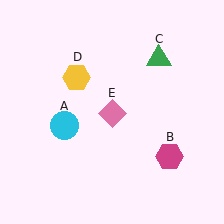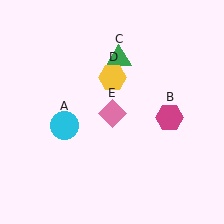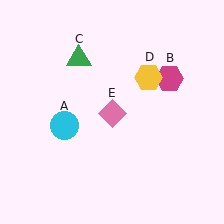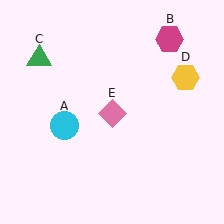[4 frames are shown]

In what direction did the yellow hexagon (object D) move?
The yellow hexagon (object D) moved right.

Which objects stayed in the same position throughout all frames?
Cyan circle (object A) and pink diamond (object E) remained stationary.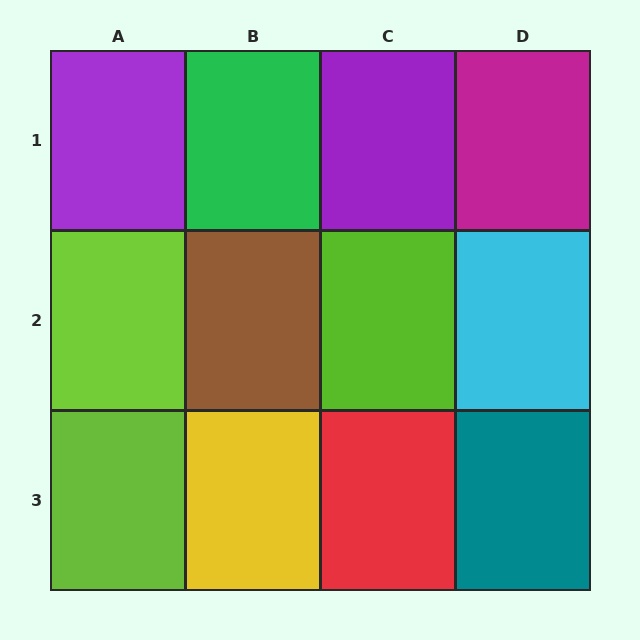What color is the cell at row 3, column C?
Red.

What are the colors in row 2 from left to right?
Lime, brown, lime, cyan.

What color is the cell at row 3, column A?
Lime.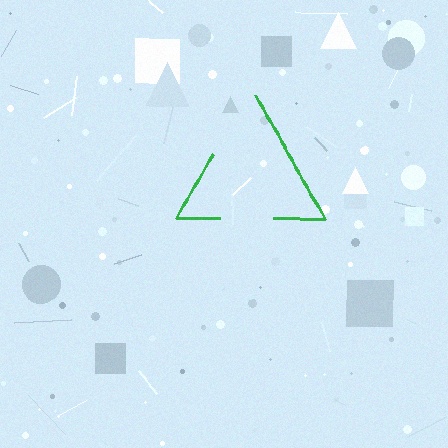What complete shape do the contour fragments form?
The contour fragments form a triangle.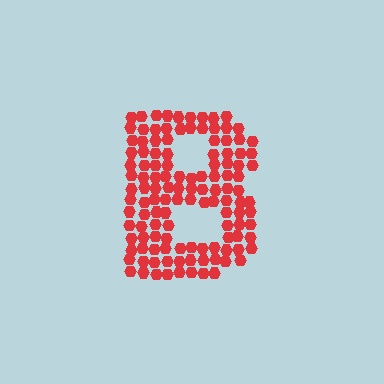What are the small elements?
The small elements are hexagons.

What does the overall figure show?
The overall figure shows the letter B.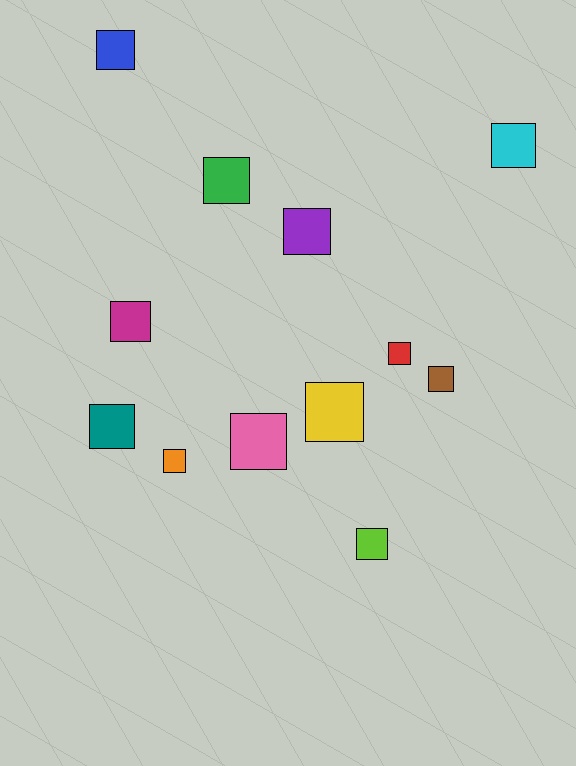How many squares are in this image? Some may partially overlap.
There are 12 squares.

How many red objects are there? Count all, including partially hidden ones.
There is 1 red object.